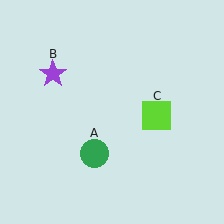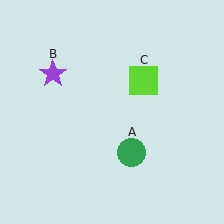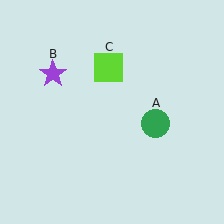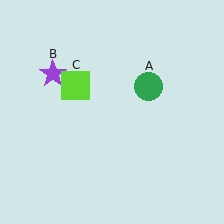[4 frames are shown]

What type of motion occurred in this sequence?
The green circle (object A), lime square (object C) rotated counterclockwise around the center of the scene.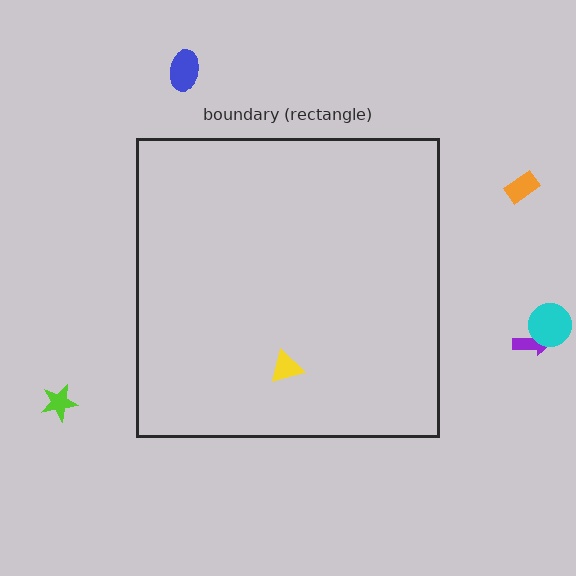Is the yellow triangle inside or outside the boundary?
Inside.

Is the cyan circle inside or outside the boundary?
Outside.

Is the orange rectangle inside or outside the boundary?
Outside.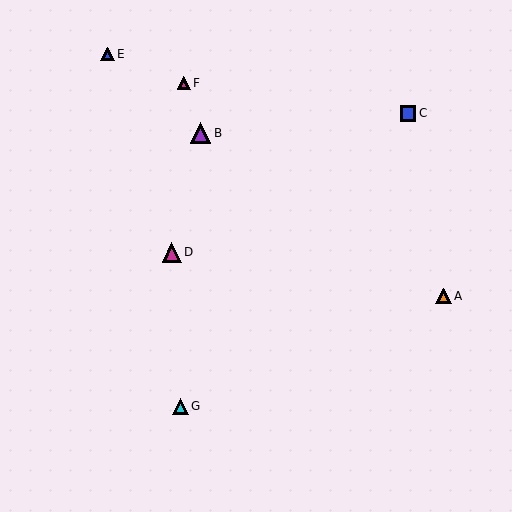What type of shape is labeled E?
Shape E is a blue triangle.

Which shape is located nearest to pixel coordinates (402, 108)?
The blue square (labeled C) at (408, 113) is nearest to that location.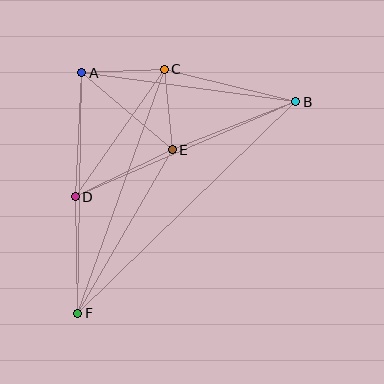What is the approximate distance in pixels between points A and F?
The distance between A and F is approximately 241 pixels.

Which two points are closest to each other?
Points C and E are closest to each other.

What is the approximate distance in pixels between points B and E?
The distance between B and E is approximately 133 pixels.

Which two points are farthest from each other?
Points B and F are farthest from each other.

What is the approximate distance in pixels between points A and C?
The distance between A and C is approximately 83 pixels.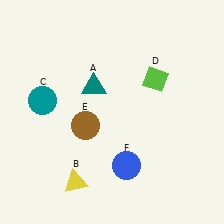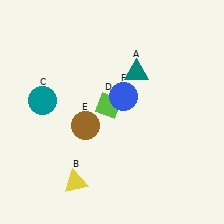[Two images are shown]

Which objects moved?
The objects that moved are: the teal triangle (A), the lime diamond (D), the blue circle (F).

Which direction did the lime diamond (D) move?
The lime diamond (D) moved left.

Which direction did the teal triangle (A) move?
The teal triangle (A) moved right.